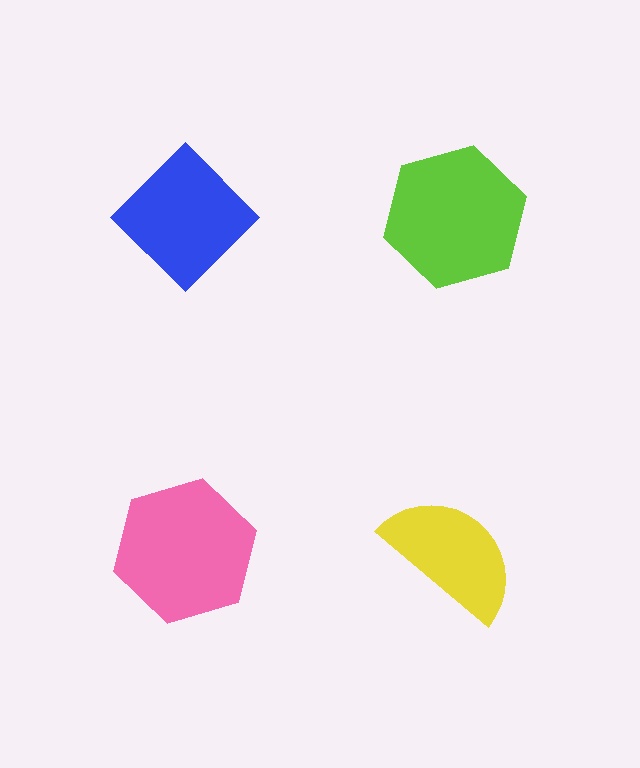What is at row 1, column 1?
A blue diamond.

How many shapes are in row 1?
2 shapes.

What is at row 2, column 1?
A pink hexagon.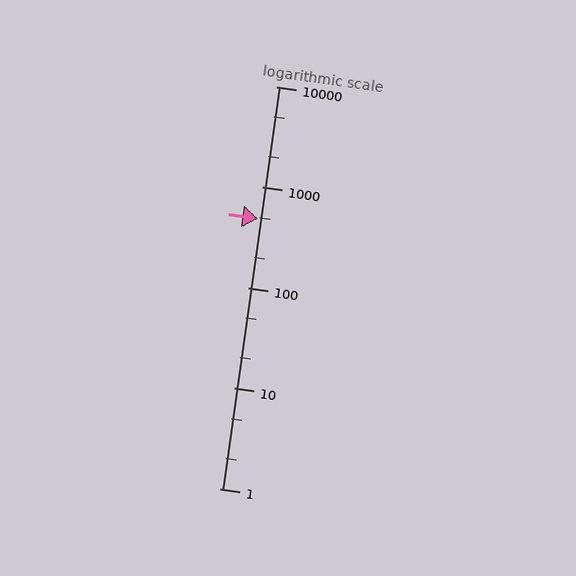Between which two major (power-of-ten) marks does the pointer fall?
The pointer is between 100 and 1000.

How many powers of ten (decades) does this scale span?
The scale spans 4 decades, from 1 to 10000.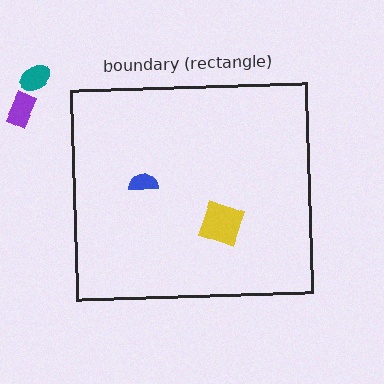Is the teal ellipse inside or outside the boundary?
Outside.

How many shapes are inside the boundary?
2 inside, 2 outside.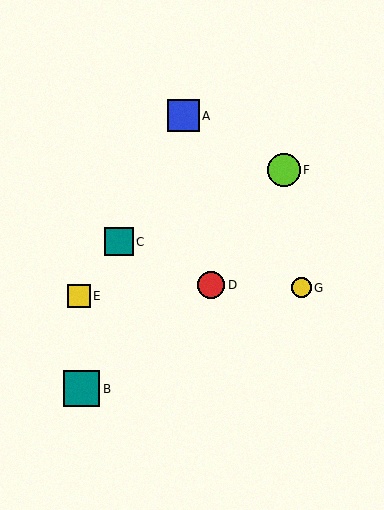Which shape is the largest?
The teal square (labeled B) is the largest.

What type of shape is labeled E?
Shape E is a yellow square.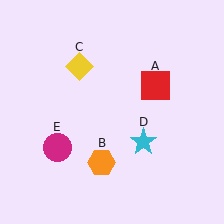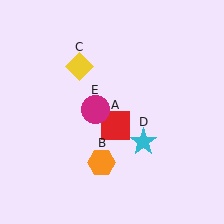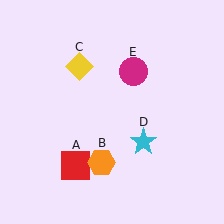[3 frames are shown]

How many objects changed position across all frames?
2 objects changed position: red square (object A), magenta circle (object E).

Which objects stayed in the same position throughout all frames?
Orange hexagon (object B) and yellow diamond (object C) and cyan star (object D) remained stationary.